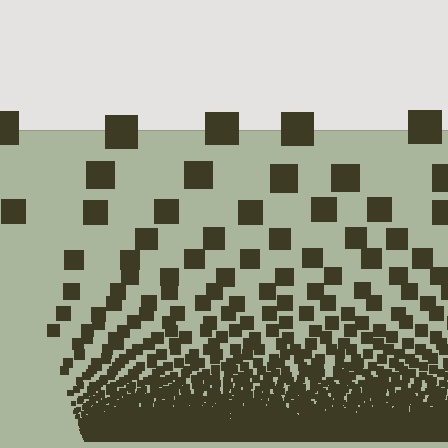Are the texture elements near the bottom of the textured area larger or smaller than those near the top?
Smaller. The gradient is inverted — elements near the bottom are smaller and denser.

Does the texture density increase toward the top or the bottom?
Density increases toward the bottom.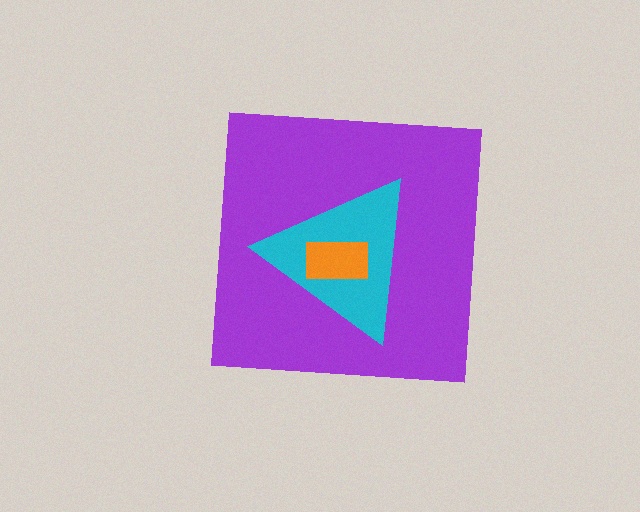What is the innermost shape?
The orange rectangle.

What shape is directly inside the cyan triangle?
The orange rectangle.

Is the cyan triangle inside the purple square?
Yes.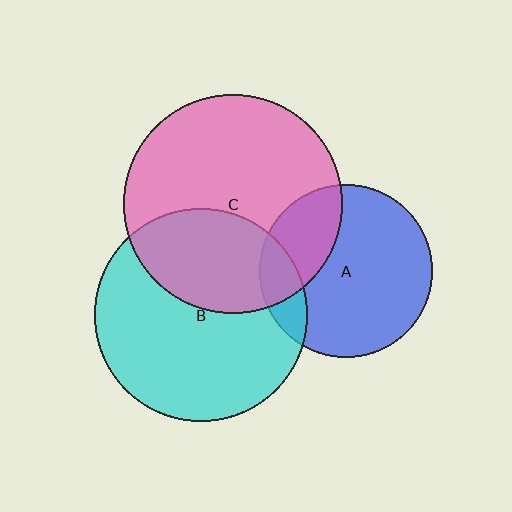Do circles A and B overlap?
Yes.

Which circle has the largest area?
Circle C (pink).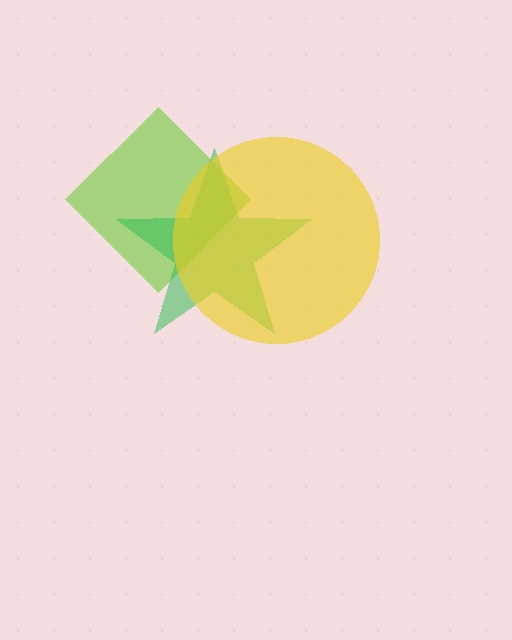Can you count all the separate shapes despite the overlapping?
Yes, there are 3 separate shapes.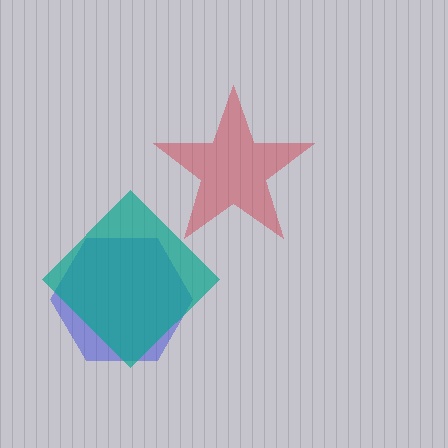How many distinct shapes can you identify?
There are 3 distinct shapes: a blue hexagon, a red star, a teal diamond.